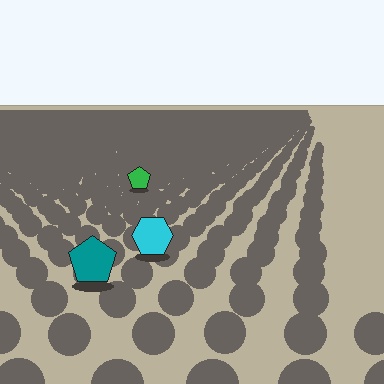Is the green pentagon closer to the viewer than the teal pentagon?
No. The teal pentagon is closer — you can tell from the texture gradient: the ground texture is coarser near it.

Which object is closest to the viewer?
The teal pentagon is closest. The texture marks near it are larger and more spread out.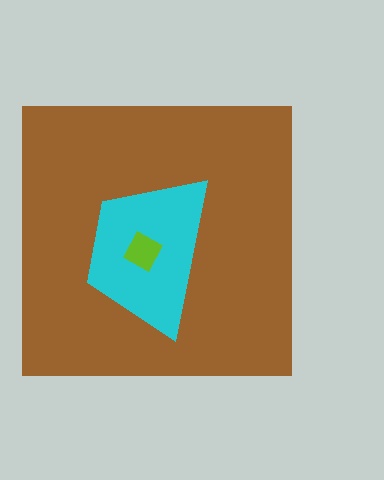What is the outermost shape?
The brown square.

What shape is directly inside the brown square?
The cyan trapezoid.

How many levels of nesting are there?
3.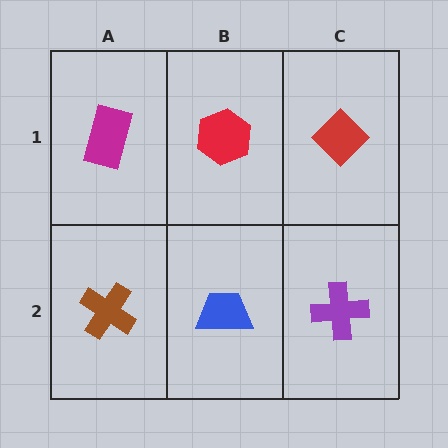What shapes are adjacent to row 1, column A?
A brown cross (row 2, column A), a red hexagon (row 1, column B).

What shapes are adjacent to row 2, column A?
A magenta rectangle (row 1, column A), a blue trapezoid (row 2, column B).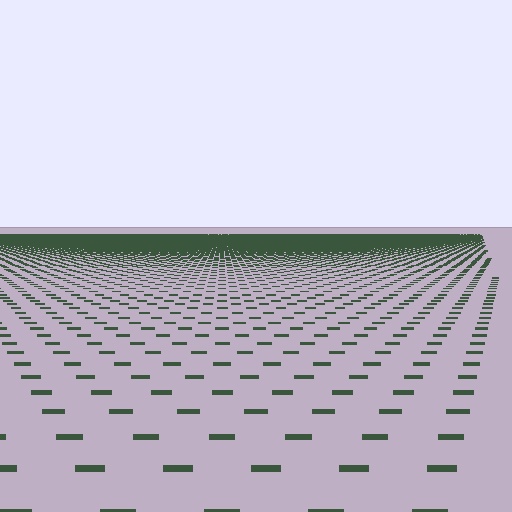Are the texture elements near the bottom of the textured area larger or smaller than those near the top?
Larger. Near the bottom, elements are closer to the viewer and appear at a bigger on-screen size.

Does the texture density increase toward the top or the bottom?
Density increases toward the top.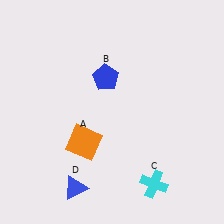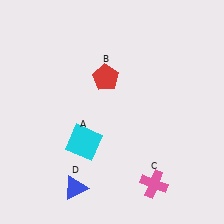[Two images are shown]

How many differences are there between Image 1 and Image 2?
There are 3 differences between the two images.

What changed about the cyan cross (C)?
In Image 1, C is cyan. In Image 2, it changed to pink.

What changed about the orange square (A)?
In Image 1, A is orange. In Image 2, it changed to cyan.